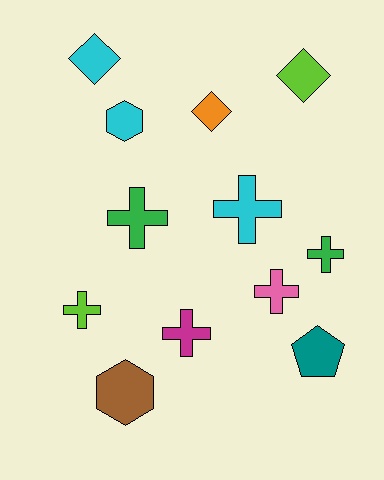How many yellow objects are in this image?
There are no yellow objects.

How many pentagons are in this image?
There is 1 pentagon.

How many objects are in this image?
There are 12 objects.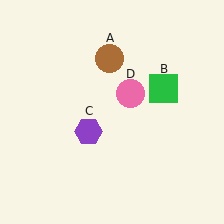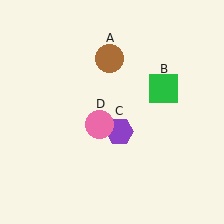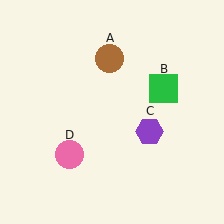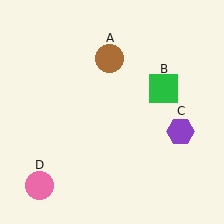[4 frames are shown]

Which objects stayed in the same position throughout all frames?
Brown circle (object A) and green square (object B) remained stationary.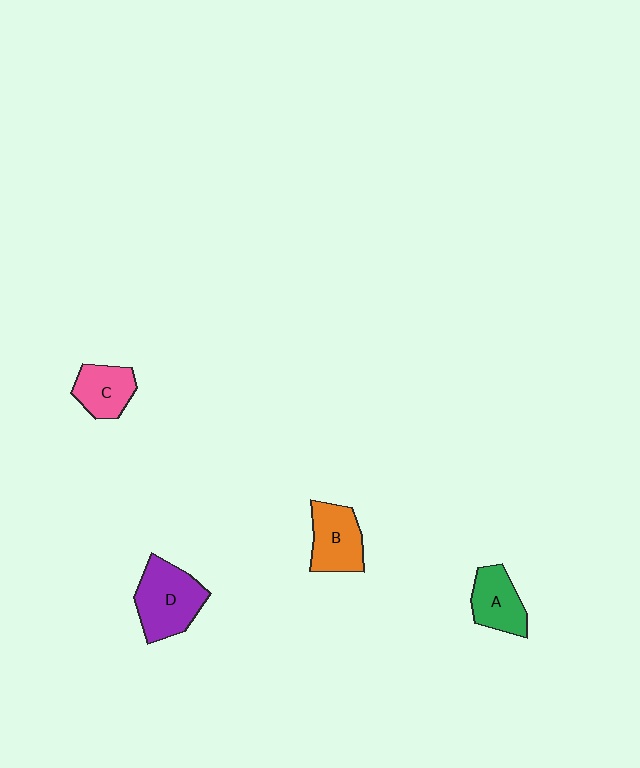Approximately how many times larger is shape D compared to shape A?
Approximately 1.4 times.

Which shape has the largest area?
Shape D (purple).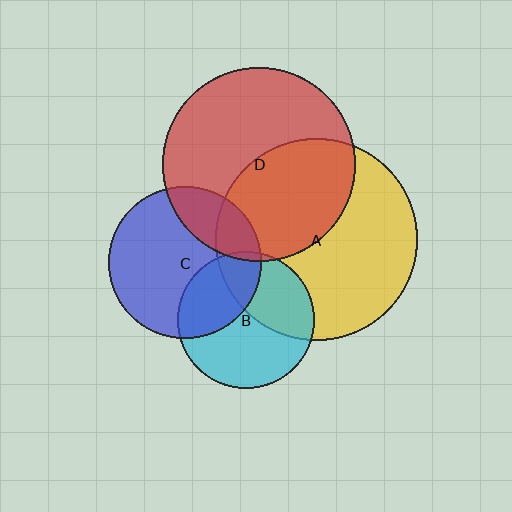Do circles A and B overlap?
Yes.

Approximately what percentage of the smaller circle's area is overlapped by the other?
Approximately 40%.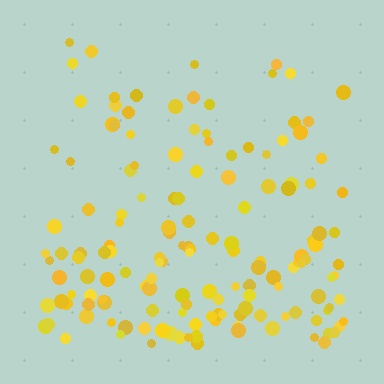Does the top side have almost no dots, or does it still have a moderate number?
Still a moderate number, just noticeably fewer than the bottom.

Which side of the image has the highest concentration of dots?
The bottom.